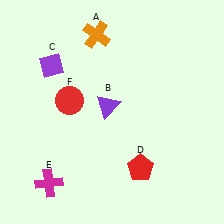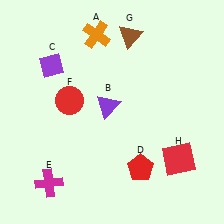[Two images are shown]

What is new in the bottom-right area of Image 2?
A red square (H) was added in the bottom-right area of Image 2.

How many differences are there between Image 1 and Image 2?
There are 2 differences between the two images.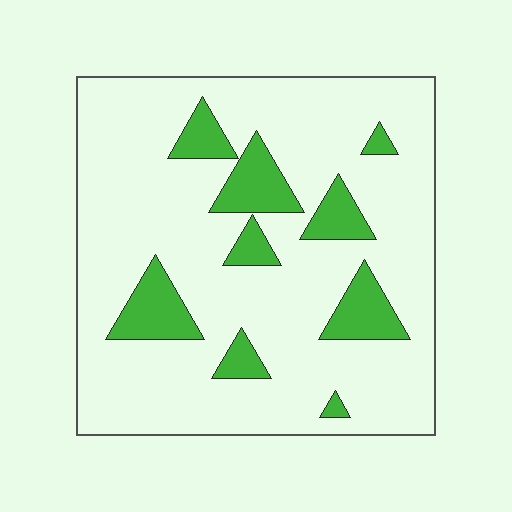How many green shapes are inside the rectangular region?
9.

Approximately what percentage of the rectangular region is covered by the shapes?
Approximately 15%.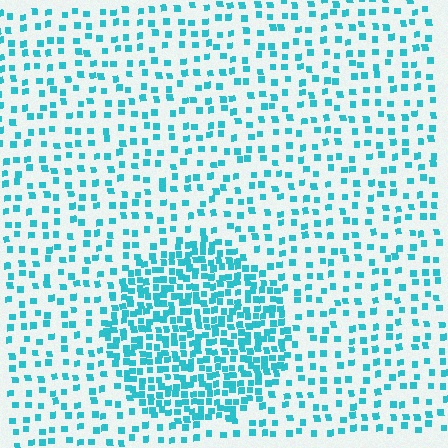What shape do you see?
I see a circle.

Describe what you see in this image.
The image contains small cyan elements arranged at two different densities. A circle-shaped region is visible where the elements are more densely packed than the surrounding area.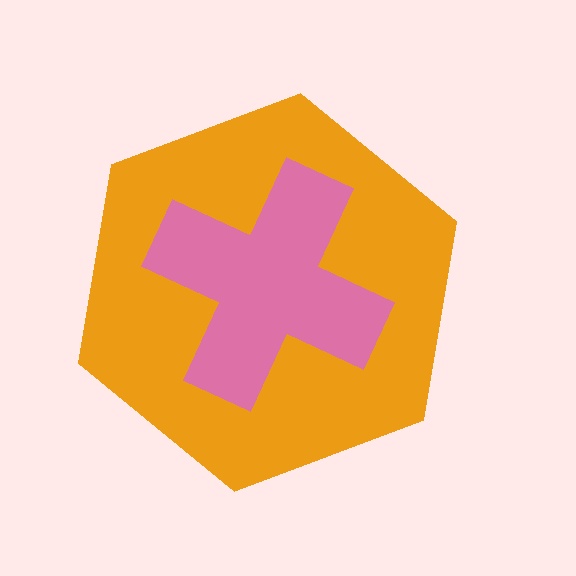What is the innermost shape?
The pink cross.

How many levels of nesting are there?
2.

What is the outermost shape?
The orange hexagon.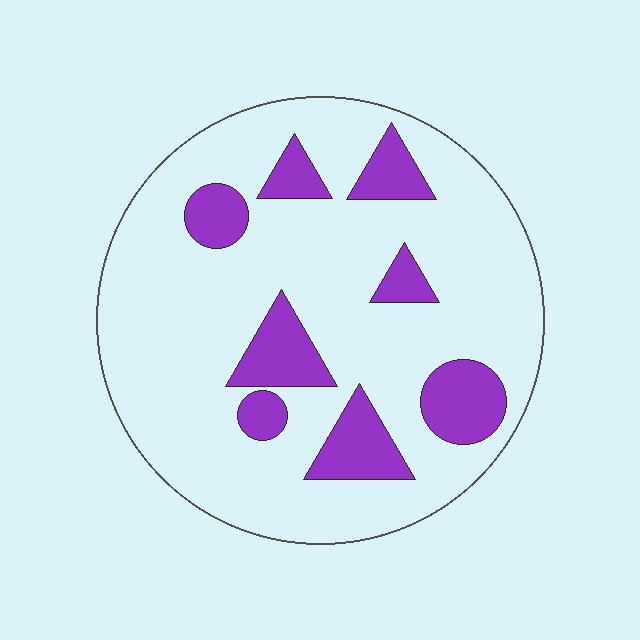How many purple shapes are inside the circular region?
8.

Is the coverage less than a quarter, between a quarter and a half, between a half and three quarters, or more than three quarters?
Less than a quarter.